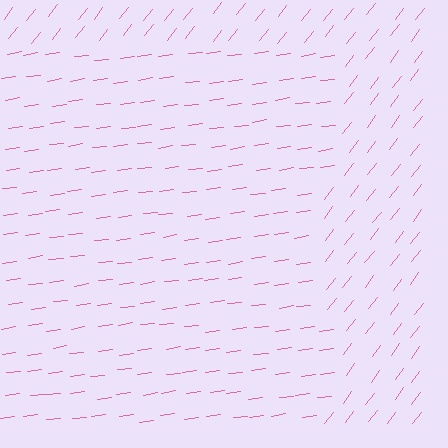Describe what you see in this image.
The image is filled with small pink line segments. A rectangle region in the image has lines oriented differently from the surrounding lines, creating a visible texture boundary.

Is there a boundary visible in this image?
Yes, there is a texture boundary formed by a change in line orientation.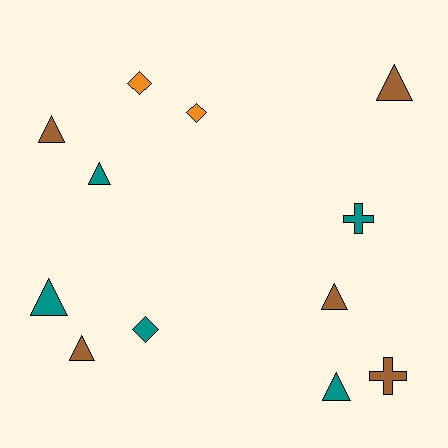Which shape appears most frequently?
Triangle, with 7 objects.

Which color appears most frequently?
Brown, with 5 objects.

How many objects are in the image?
There are 12 objects.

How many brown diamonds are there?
There are no brown diamonds.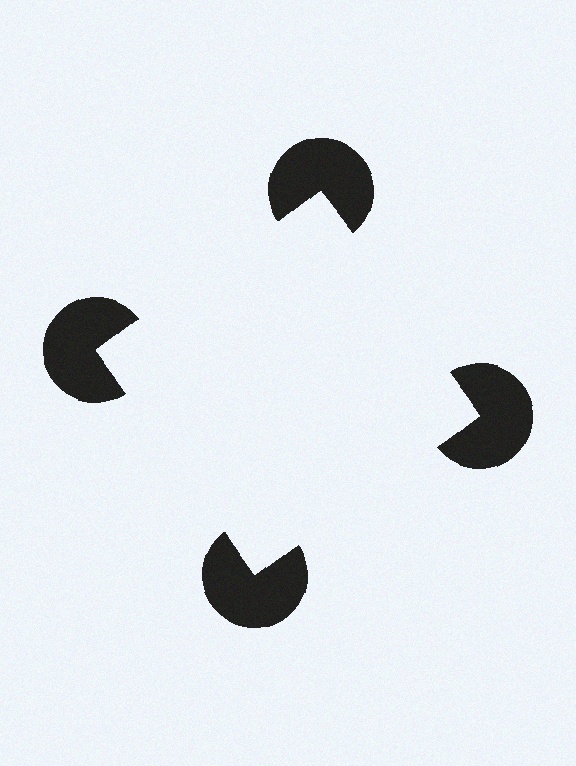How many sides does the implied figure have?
4 sides.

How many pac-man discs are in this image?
There are 4 — one at each vertex of the illusory square.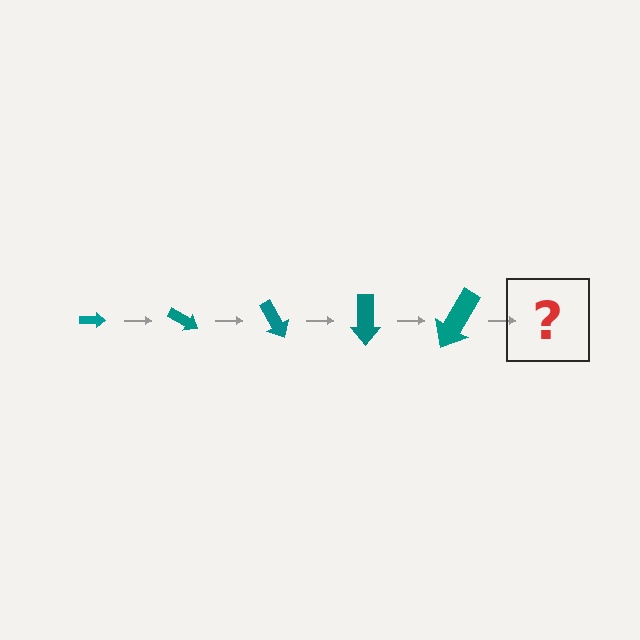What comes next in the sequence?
The next element should be an arrow, larger than the previous one and rotated 150 degrees from the start.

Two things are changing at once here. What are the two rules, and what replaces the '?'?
The two rules are that the arrow grows larger each step and it rotates 30 degrees each step. The '?' should be an arrow, larger than the previous one and rotated 150 degrees from the start.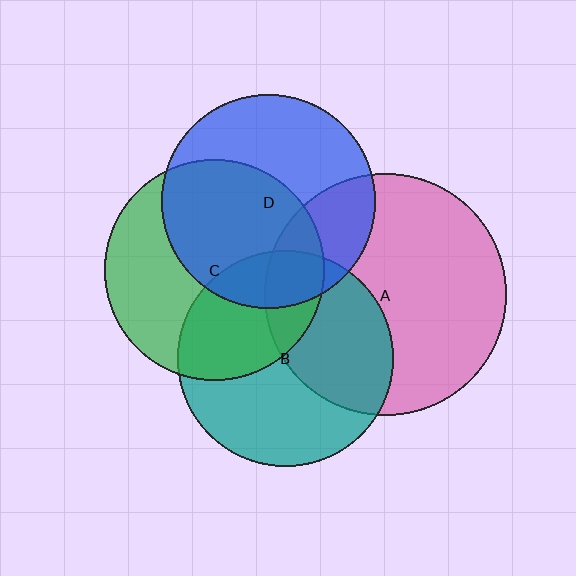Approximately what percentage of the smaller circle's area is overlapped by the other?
Approximately 50%.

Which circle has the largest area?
Circle A (pink).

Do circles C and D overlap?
Yes.